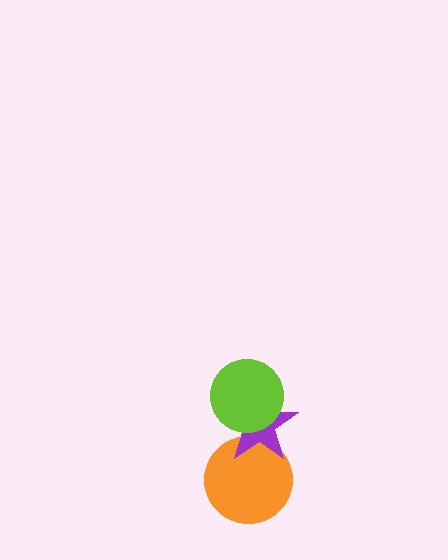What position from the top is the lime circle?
The lime circle is 1st from the top.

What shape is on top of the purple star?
The lime circle is on top of the purple star.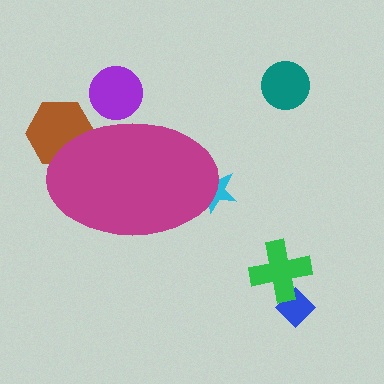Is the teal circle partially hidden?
No, the teal circle is fully visible.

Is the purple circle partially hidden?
Yes, the purple circle is partially hidden behind the magenta ellipse.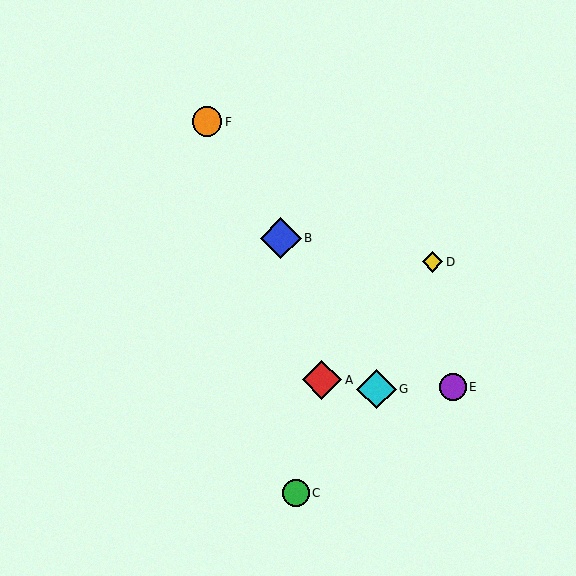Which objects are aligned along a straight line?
Objects B, F, G are aligned along a straight line.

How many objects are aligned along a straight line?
3 objects (B, F, G) are aligned along a straight line.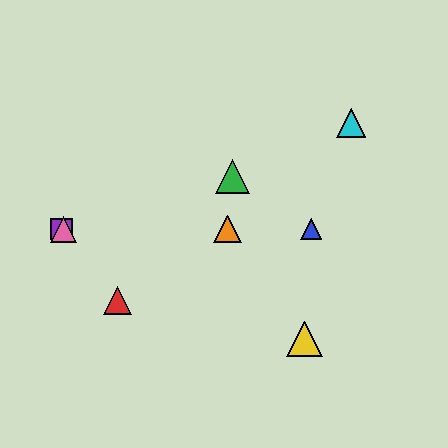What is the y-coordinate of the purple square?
The purple square is at y≈229.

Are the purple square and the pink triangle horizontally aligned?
Yes, both are at y≈229.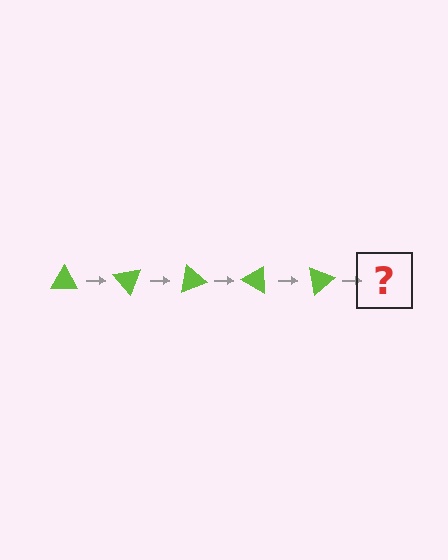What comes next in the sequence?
The next element should be a lime triangle rotated 250 degrees.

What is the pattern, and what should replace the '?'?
The pattern is that the triangle rotates 50 degrees each step. The '?' should be a lime triangle rotated 250 degrees.